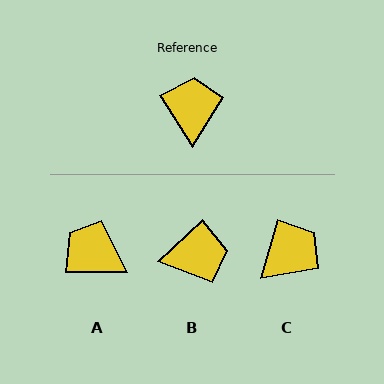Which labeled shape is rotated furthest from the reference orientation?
B, about 79 degrees away.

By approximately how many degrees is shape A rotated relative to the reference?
Approximately 57 degrees counter-clockwise.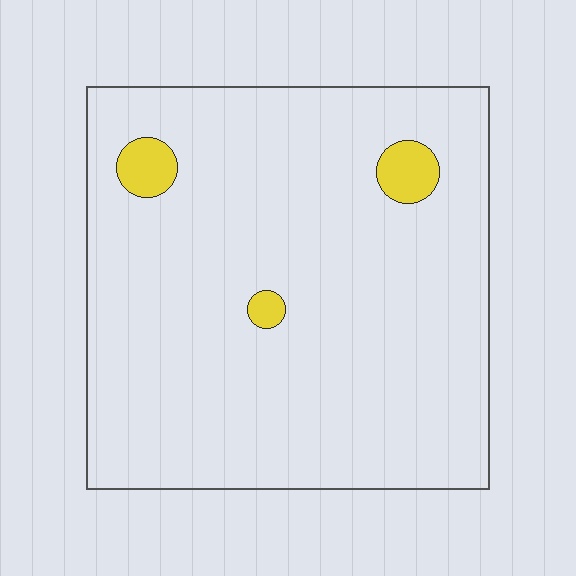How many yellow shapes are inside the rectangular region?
3.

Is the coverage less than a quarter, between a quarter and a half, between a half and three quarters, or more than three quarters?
Less than a quarter.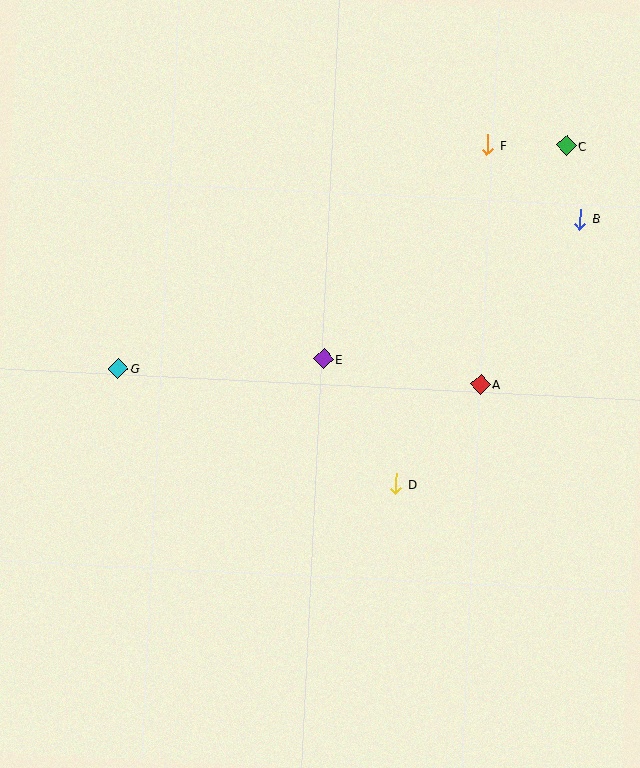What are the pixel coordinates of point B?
Point B is at (580, 219).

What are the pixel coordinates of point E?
Point E is at (324, 359).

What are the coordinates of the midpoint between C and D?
The midpoint between C and D is at (481, 315).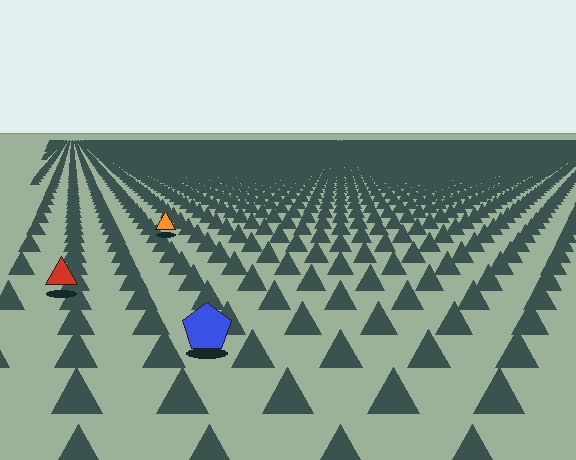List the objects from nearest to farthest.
From nearest to farthest: the blue pentagon, the red triangle, the orange triangle.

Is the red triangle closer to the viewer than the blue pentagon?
No. The blue pentagon is closer — you can tell from the texture gradient: the ground texture is coarser near it.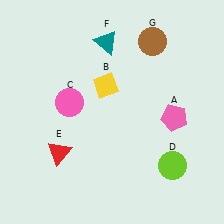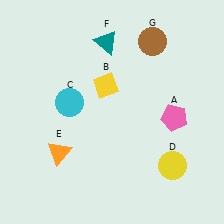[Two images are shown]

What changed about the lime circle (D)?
In Image 1, D is lime. In Image 2, it changed to yellow.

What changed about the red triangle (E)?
In Image 1, E is red. In Image 2, it changed to orange.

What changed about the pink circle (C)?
In Image 1, C is pink. In Image 2, it changed to cyan.